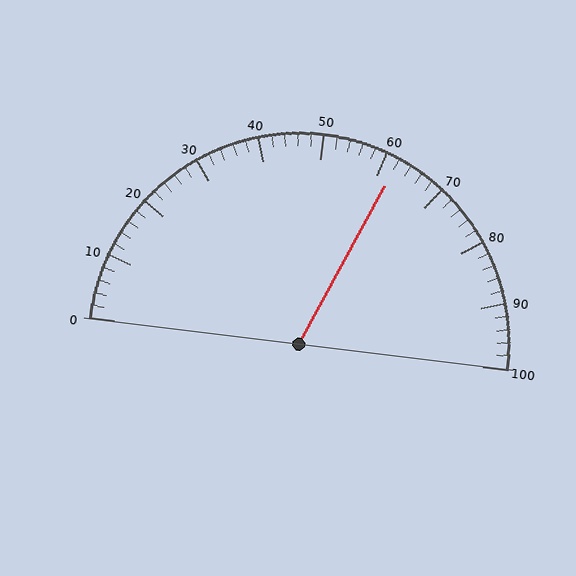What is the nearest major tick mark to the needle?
The nearest major tick mark is 60.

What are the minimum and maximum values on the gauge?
The gauge ranges from 0 to 100.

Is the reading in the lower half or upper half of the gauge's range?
The reading is in the upper half of the range (0 to 100).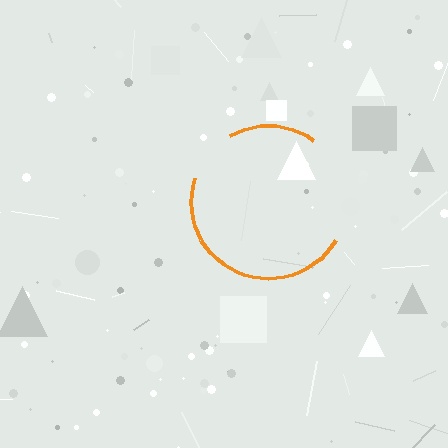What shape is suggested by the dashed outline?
The dashed outline suggests a circle.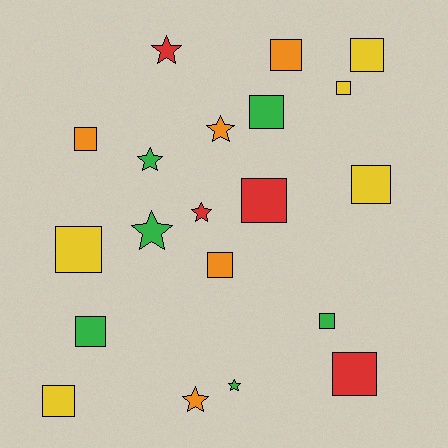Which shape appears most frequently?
Square, with 13 objects.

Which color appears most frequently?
Green, with 6 objects.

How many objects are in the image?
There are 20 objects.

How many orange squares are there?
There are 3 orange squares.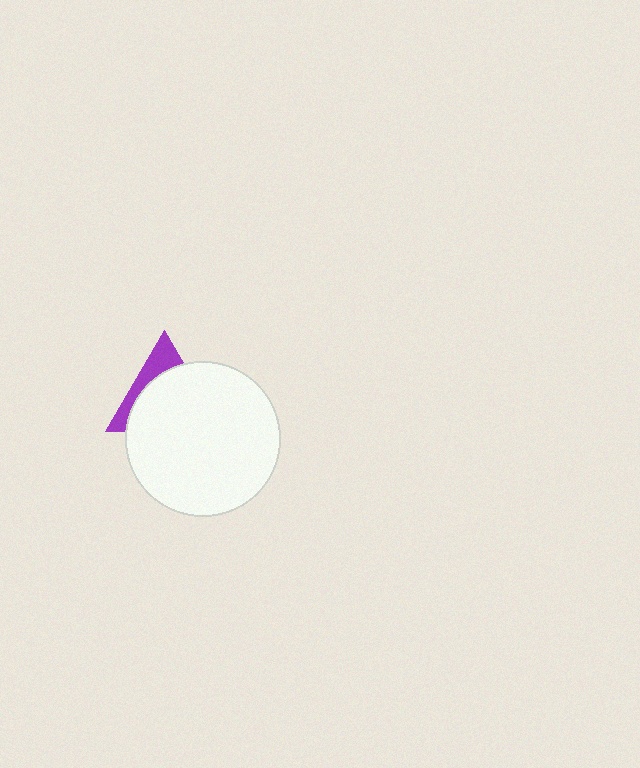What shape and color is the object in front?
The object in front is a white circle.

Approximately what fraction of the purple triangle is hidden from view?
Roughly 70% of the purple triangle is hidden behind the white circle.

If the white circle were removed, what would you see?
You would see the complete purple triangle.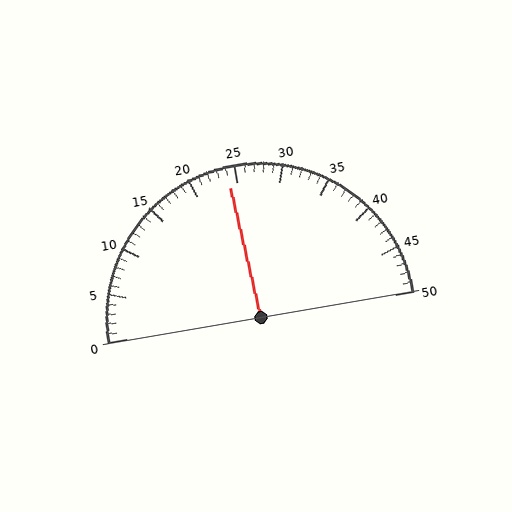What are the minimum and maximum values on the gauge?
The gauge ranges from 0 to 50.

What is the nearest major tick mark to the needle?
The nearest major tick mark is 25.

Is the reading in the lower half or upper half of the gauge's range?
The reading is in the lower half of the range (0 to 50).